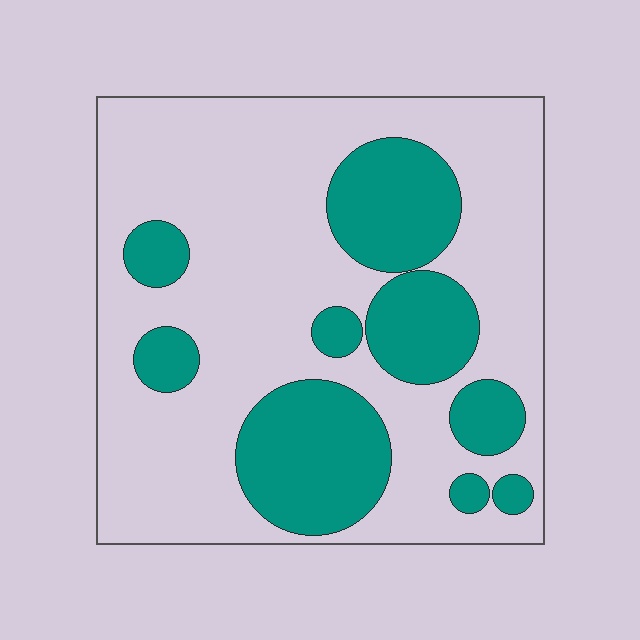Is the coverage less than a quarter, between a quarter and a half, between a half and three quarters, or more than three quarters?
Between a quarter and a half.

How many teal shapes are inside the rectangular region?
9.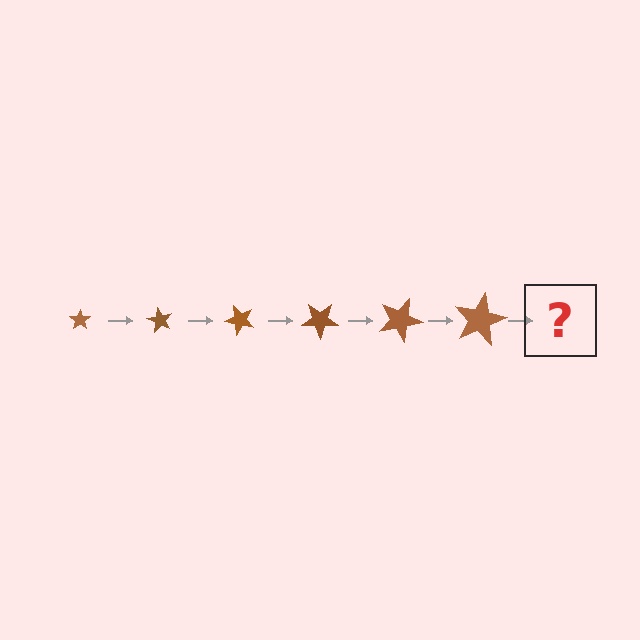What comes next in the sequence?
The next element should be a star, larger than the previous one and rotated 360 degrees from the start.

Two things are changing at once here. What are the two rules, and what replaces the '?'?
The two rules are that the star grows larger each step and it rotates 60 degrees each step. The '?' should be a star, larger than the previous one and rotated 360 degrees from the start.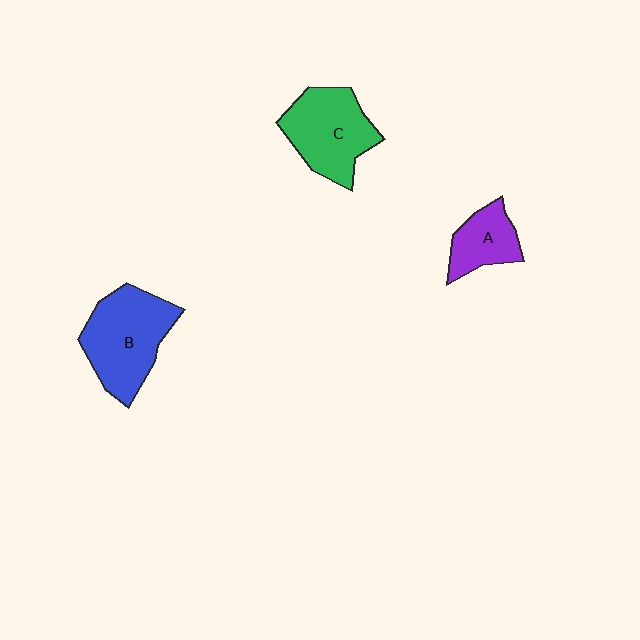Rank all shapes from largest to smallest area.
From largest to smallest: B (blue), C (green), A (purple).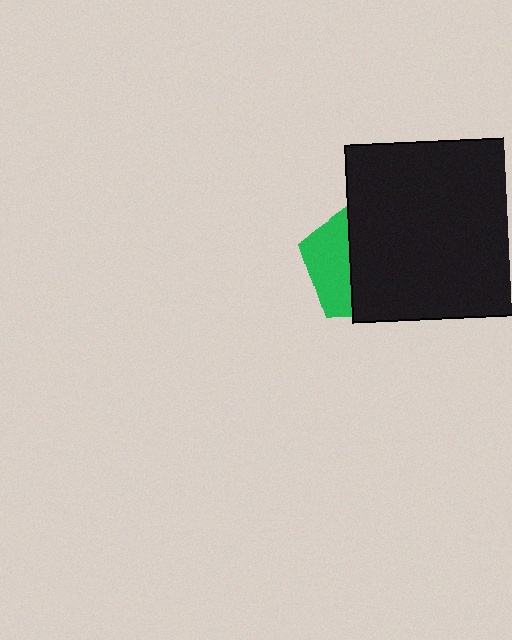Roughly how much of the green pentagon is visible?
A small part of it is visible (roughly 35%).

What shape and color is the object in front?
The object in front is a black square.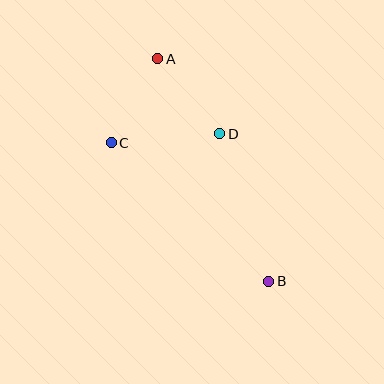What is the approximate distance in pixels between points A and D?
The distance between A and D is approximately 98 pixels.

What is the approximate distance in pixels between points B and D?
The distance between B and D is approximately 155 pixels.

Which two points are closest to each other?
Points A and C are closest to each other.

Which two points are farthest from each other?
Points A and B are farthest from each other.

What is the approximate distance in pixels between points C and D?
The distance between C and D is approximately 109 pixels.